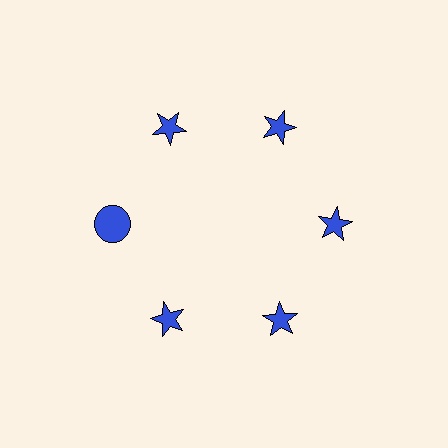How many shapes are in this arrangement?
There are 6 shapes arranged in a ring pattern.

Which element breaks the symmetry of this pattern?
The blue circle at roughly the 9 o'clock position breaks the symmetry. All other shapes are blue stars.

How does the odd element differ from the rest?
It has a different shape: circle instead of star.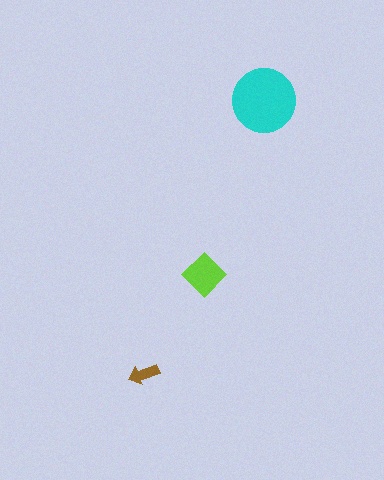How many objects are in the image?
There are 3 objects in the image.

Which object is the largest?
The cyan circle.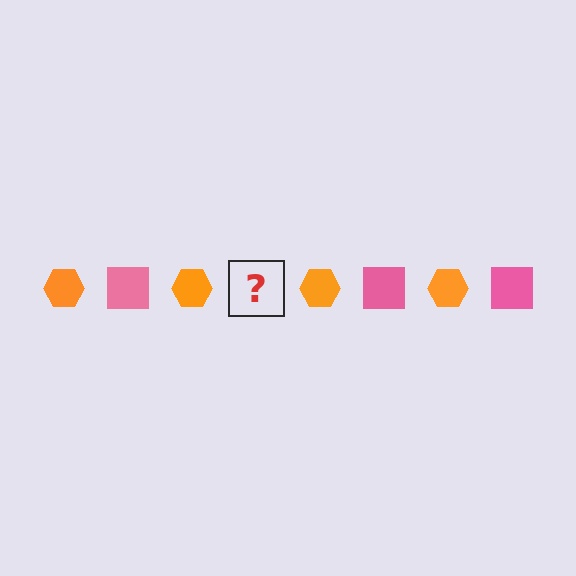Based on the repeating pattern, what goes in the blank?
The blank should be a pink square.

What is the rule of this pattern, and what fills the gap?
The rule is that the pattern alternates between orange hexagon and pink square. The gap should be filled with a pink square.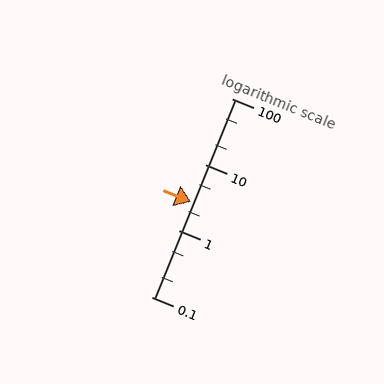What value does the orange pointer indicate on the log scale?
The pointer indicates approximately 2.7.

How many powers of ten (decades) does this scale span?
The scale spans 3 decades, from 0.1 to 100.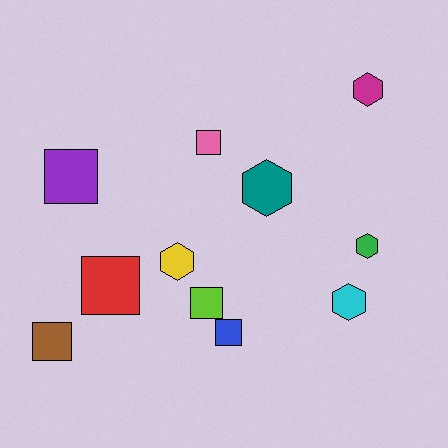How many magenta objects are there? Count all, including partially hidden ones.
There is 1 magenta object.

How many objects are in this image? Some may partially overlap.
There are 11 objects.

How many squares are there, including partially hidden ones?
There are 6 squares.